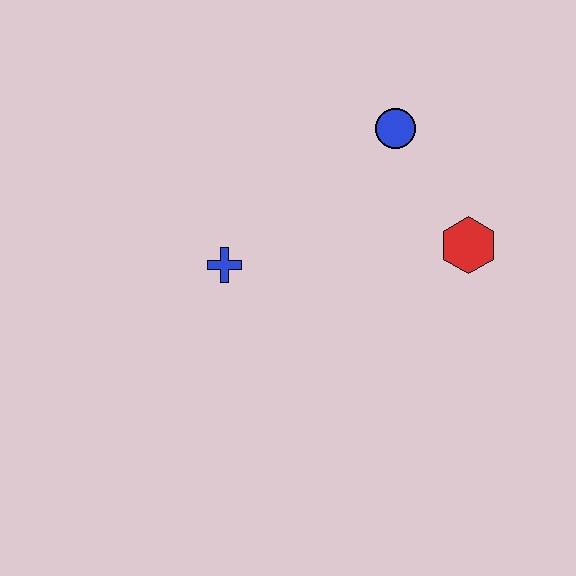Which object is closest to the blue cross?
The blue circle is closest to the blue cross.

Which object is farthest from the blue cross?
The red hexagon is farthest from the blue cross.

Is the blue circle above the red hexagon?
Yes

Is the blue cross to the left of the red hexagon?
Yes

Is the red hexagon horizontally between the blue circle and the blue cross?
No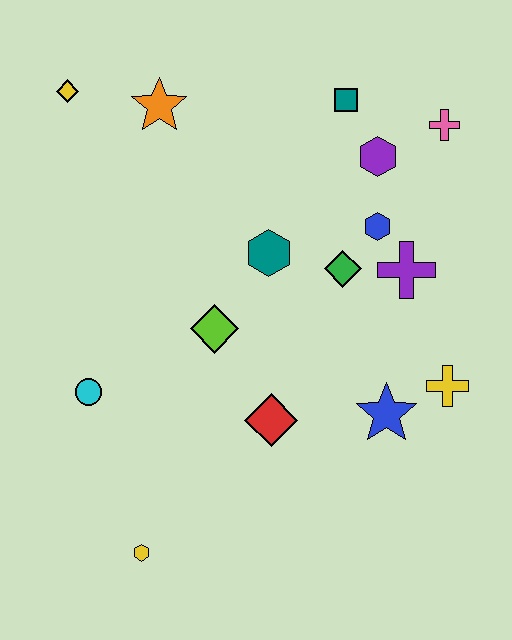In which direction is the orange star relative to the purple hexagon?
The orange star is to the left of the purple hexagon.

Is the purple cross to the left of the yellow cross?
Yes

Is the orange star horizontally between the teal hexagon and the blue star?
No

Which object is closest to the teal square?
The purple hexagon is closest to the teal square.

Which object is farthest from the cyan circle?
The pink cross is farthest from the cyan circle.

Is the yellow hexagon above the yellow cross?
No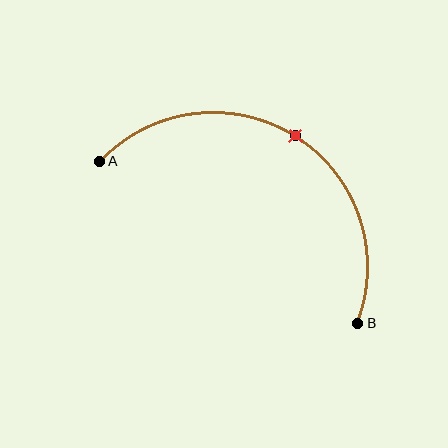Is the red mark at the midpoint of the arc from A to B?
Yes. The red mark lies on the arc at equal arc-length from both A and B — it is the arc midpoint.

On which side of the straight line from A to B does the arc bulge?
The arc bulges above the straight line connecting A and B.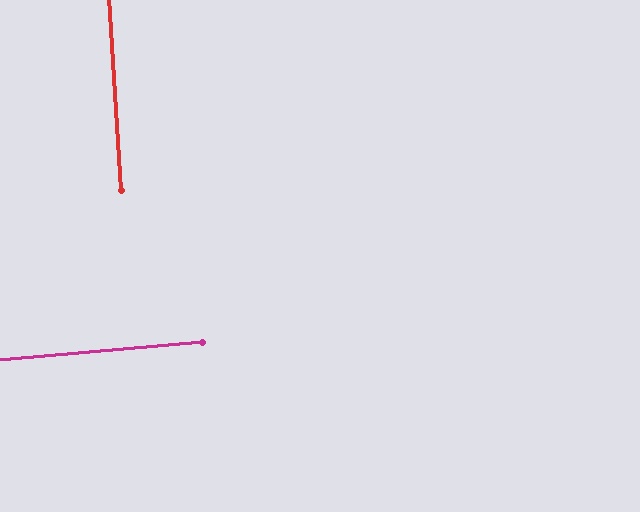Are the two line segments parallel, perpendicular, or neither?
Perpendicular — they meet at approximately 89°.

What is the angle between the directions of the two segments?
Approximately 89 degrees.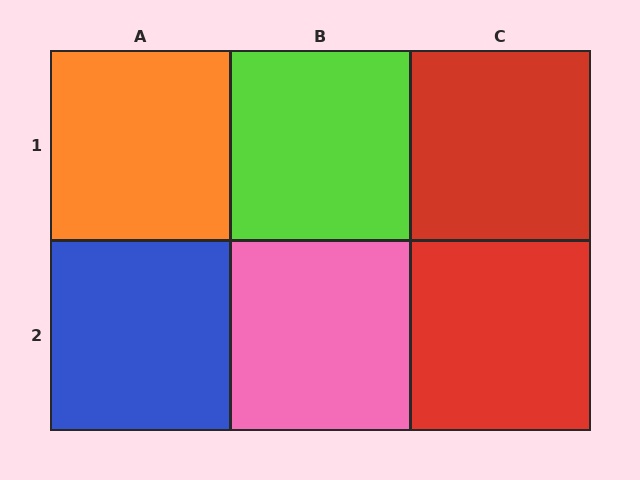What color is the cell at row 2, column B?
Pink.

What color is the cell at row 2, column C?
Red.